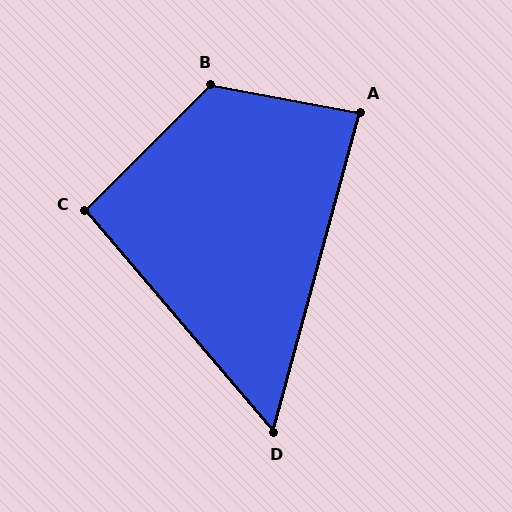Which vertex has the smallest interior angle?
D, at approximately 56 degrees.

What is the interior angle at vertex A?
Approximately 85 degrees (approximately right).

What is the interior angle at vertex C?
Approximately 95 degrees (approximately right).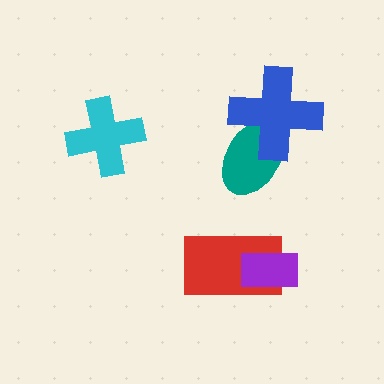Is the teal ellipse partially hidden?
Yes, it is partially covered by another shape.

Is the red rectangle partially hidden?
Yes, it is partially covered by another shape.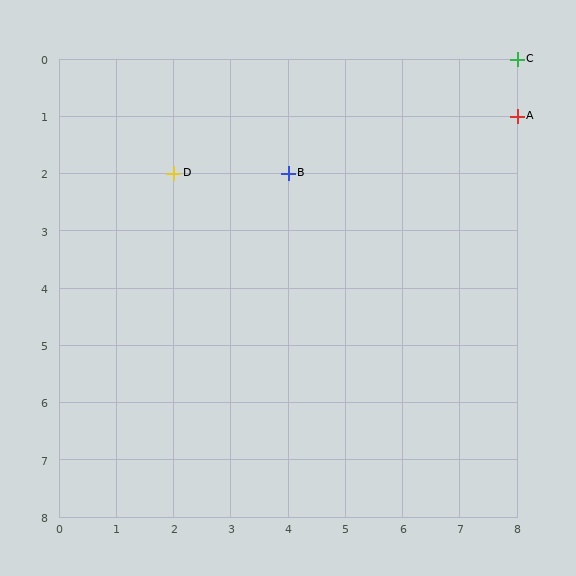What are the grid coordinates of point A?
Point A is at grid coordinates (8, 1).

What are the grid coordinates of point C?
Point C is at grid coordinates (8, 0).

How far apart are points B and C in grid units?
Points B and C are 4 columns and 2 rows apart (about 4.5 grid units diagonally).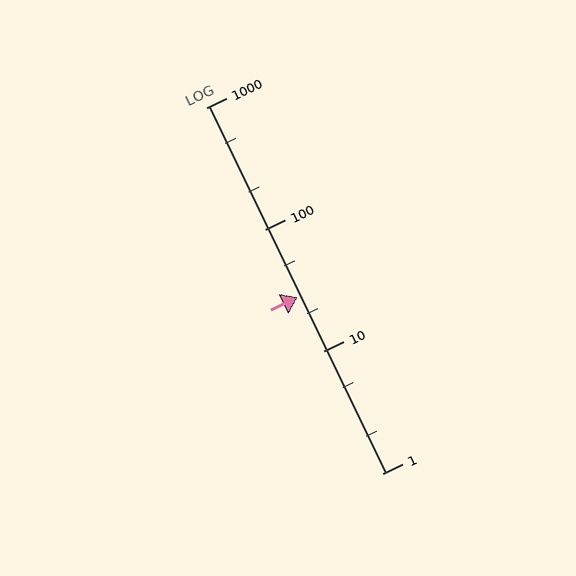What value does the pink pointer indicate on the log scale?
The pointer indicates approximately 28.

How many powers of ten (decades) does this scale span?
The scale spans 3 decades, from 1 to 1000.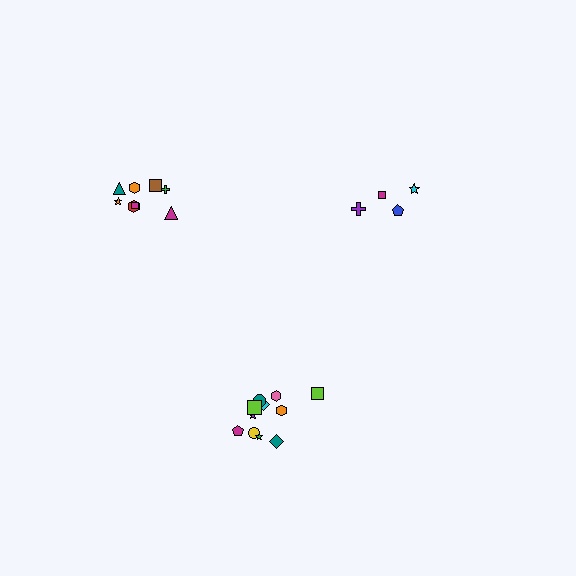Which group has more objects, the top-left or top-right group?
The top-left group.